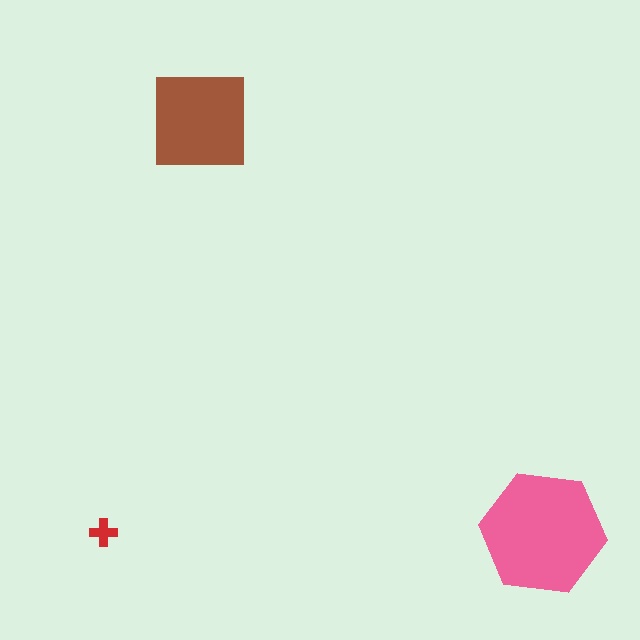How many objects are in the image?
There are 3 objects in the image.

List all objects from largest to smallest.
The pink hexagon, the brown square, the red cross.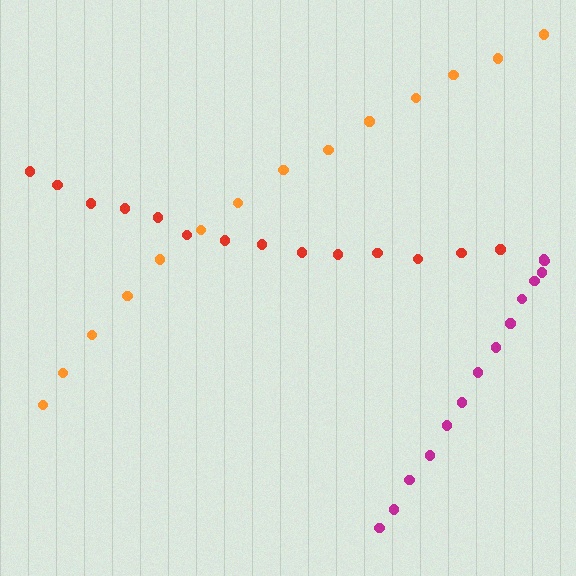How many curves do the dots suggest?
There are 3 distinct paths.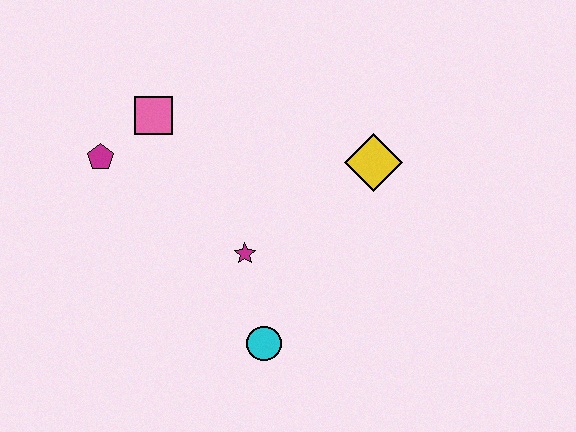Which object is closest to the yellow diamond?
The magenta star is closest to the yellow diamond.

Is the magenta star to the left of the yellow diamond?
Yes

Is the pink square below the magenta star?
No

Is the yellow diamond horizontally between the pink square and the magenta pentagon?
No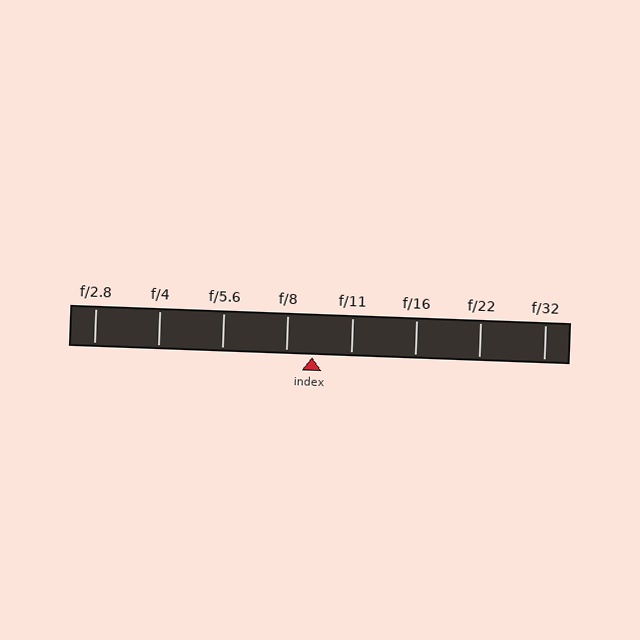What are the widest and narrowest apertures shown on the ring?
The widest aperture shown is f/2.8 and the narrowest is f/32.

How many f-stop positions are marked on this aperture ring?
There are 8 f-stop positions marked.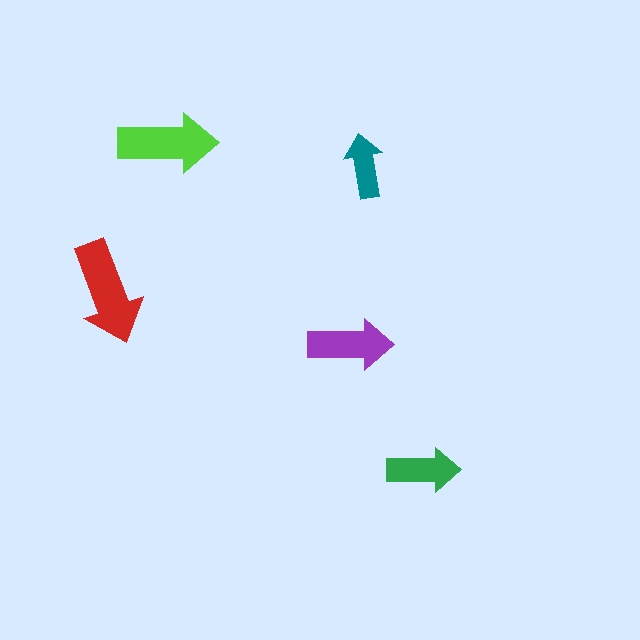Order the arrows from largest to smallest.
the red one, the lime one, the purple one, the green one, the teal one.